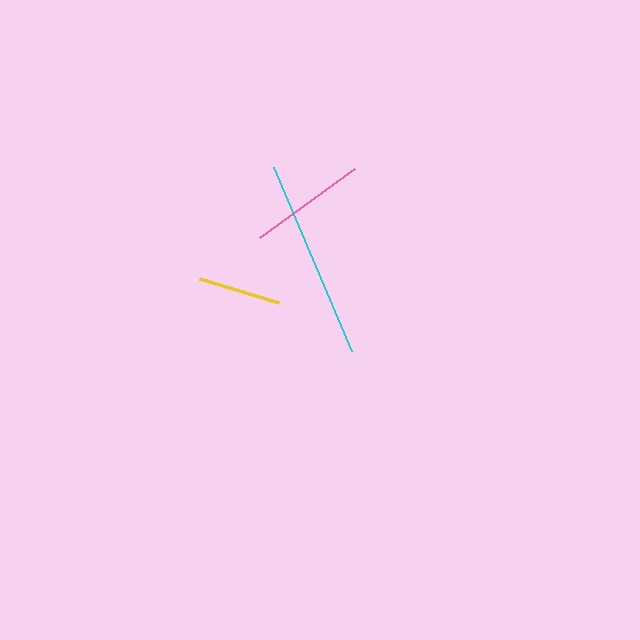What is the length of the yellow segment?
The yellow segment is approximately 82 pixels long.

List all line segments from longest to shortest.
From longest to shortest: cyan, pink, yellow.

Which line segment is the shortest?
The yellow line is the shortest at approximately 82 pixels.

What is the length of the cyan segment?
The cyan segment is approximately 200 pixels long.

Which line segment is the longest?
The cyan line is the longest at approximately 200 pixels.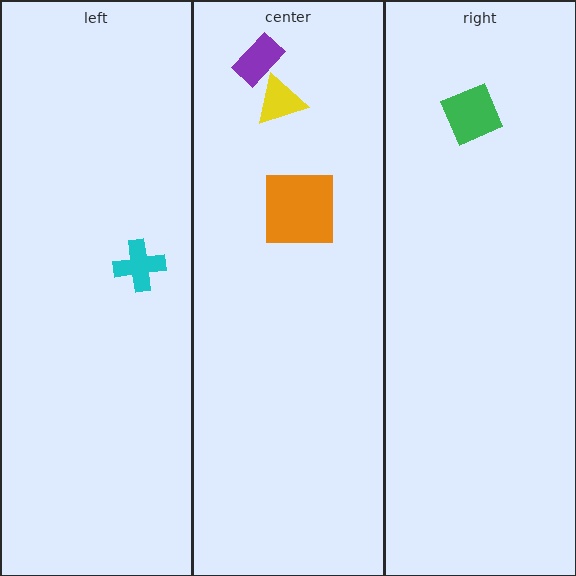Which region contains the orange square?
The center region.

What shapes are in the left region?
The cyan cross.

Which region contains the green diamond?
The right region.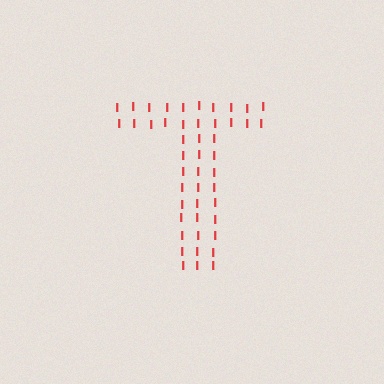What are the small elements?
The small elements are letter I's.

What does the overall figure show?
The overall figure shows the letter T.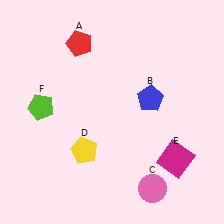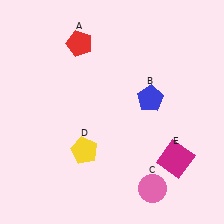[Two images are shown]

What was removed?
The lime pentagon (F) was removed in Image 2.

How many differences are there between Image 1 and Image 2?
There is 1 difference between the two images.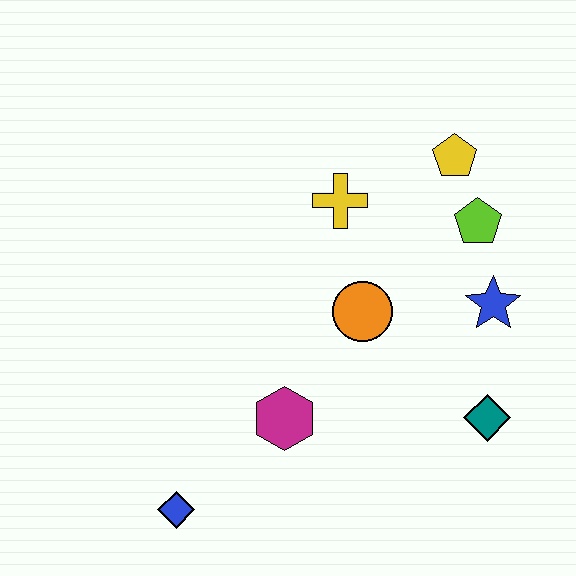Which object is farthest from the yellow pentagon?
The blue diamond is farthest from the yellow pentagon.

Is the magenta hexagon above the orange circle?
No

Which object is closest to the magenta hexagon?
The orange circle is closest to the magenta hexagon.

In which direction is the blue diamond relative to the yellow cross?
The blue diamond is below the yellow cross.